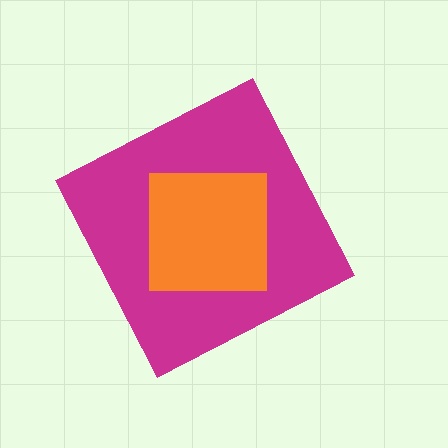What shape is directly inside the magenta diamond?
The orange square.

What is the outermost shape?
The magenta diamond.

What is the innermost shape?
The orange square.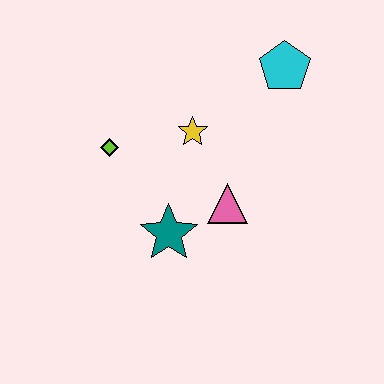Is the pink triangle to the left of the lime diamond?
No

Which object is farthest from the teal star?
The cyan pentagon is farthest from the teal star.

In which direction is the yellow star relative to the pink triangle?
The yellow star is above the pink triangle.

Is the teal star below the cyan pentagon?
Yes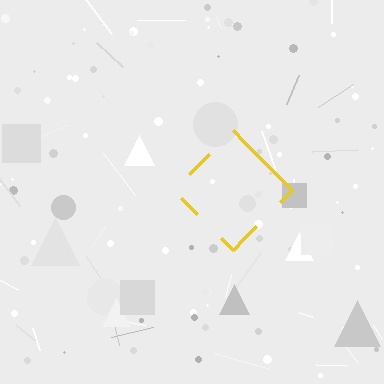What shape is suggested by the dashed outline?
The dashed outline suggests a diamond.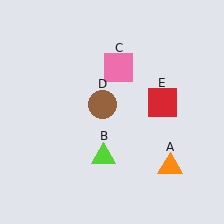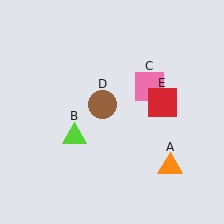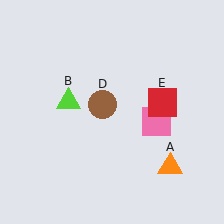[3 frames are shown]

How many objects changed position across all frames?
2 objects changed position: lime triangle (object B), pink square (object C).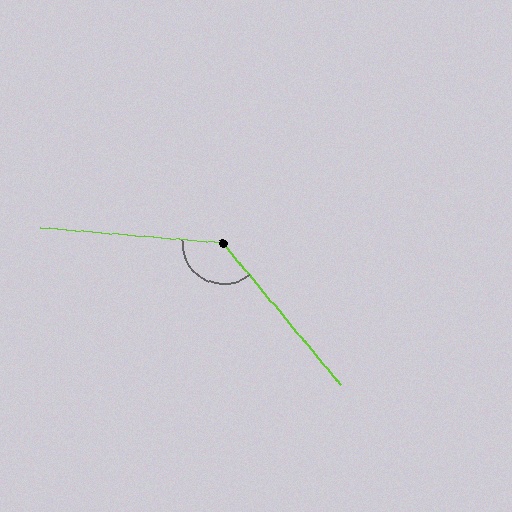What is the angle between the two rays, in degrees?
Approximately 134 degrees.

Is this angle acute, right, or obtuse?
It is obtuse.